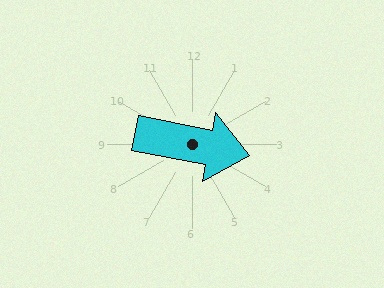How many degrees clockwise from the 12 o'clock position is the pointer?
Approximately 101 degrees.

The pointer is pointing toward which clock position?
Roughly 3 o'clock.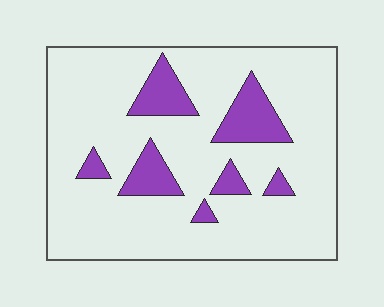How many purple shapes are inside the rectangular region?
7.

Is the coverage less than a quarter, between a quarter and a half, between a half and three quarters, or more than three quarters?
Less than a quarter.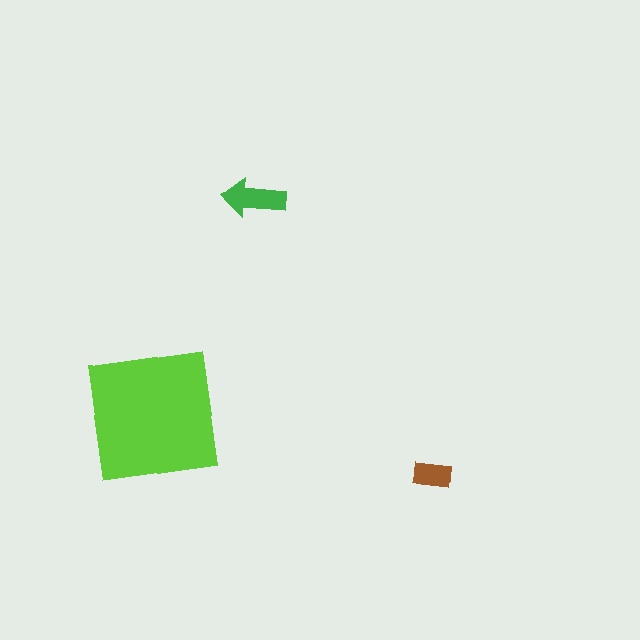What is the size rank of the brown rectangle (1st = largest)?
3rd.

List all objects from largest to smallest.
The lime square, the green arrow, the brown rectangle.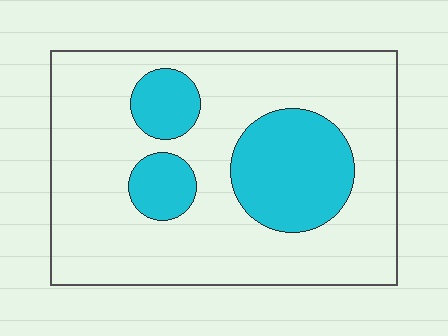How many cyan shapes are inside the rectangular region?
3.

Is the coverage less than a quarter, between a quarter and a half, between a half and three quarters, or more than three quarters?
Less than a quarter.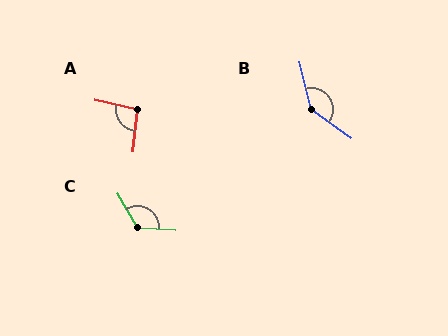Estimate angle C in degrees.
Approximately 124 degrees.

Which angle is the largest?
B, at approximately 140 degrees.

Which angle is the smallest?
A, at approximately 96 degrees.